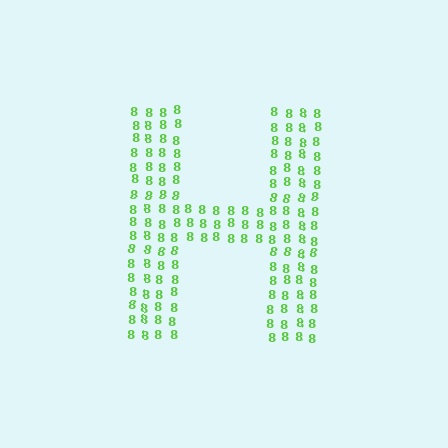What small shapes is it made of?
It is made of small digit 8's.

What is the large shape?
The large shape is the letter H.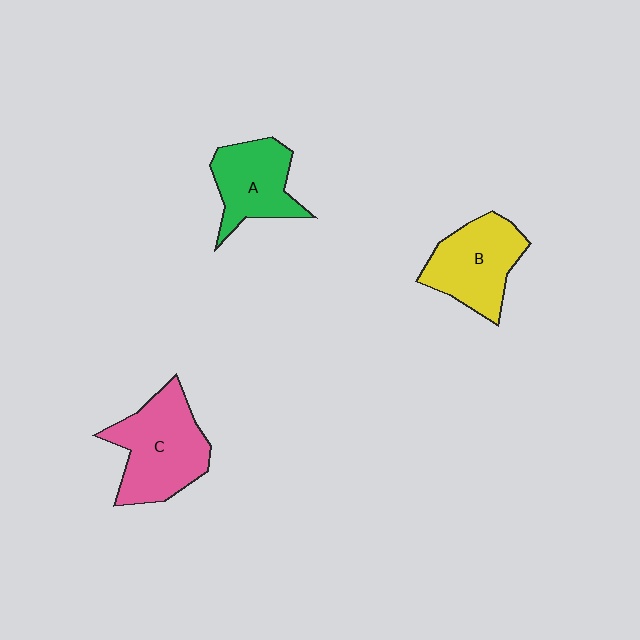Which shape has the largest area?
Shape C (pink).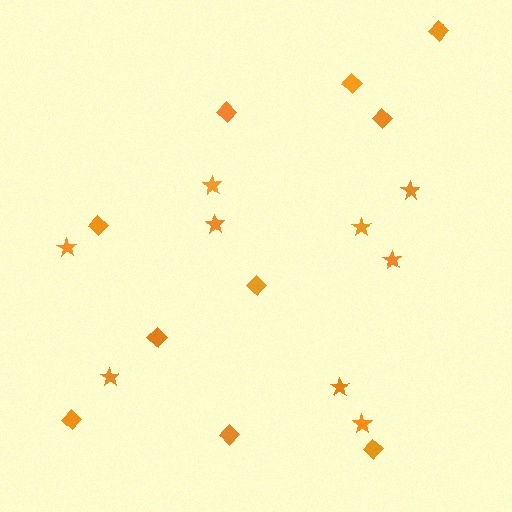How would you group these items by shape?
There are 2 groups: one group of diamonds (10) and one group of stars (9).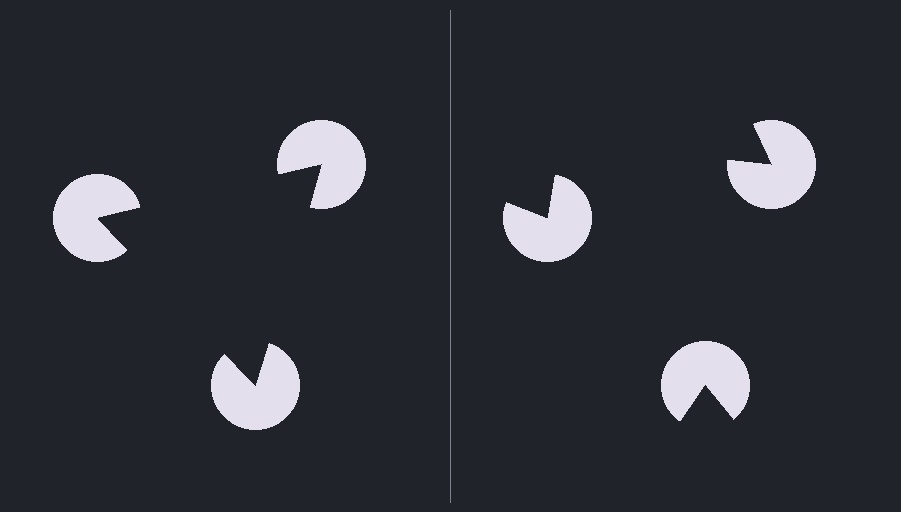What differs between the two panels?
The pac-man discs are positioned identically on both sides; only the wedge orientations differ. On the left they align to a triangle; on the right they are misaligned.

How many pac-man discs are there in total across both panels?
6 — 3 on each side.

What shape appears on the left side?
An illusory triangle.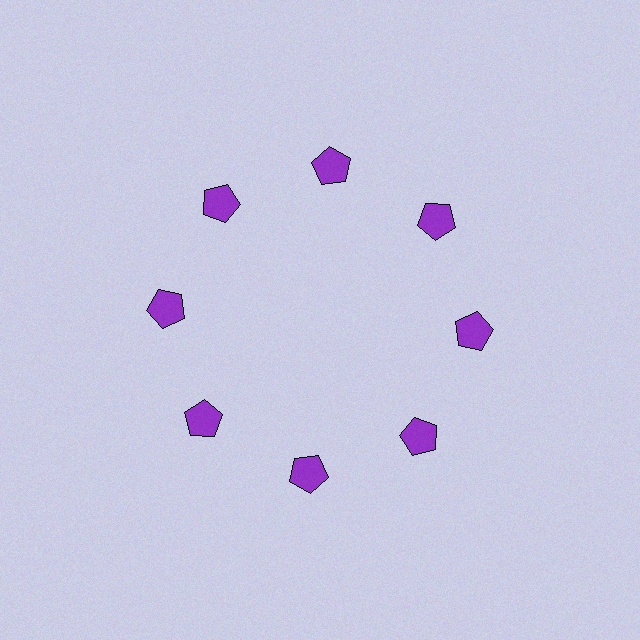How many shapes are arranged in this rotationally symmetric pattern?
There are 8 shapes, arranged in 8 groups of 1.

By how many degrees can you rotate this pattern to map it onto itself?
The pattern maps onto itself every 45 degrees of rotation.